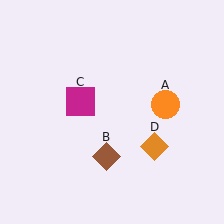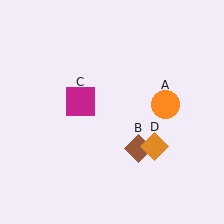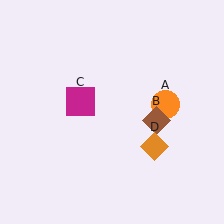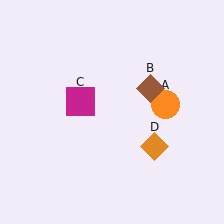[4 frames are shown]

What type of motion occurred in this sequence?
The brown diamond (object B) rotated counterclockwise around the center of the scene.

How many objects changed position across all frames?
1 object changed position: brown diamond (object B).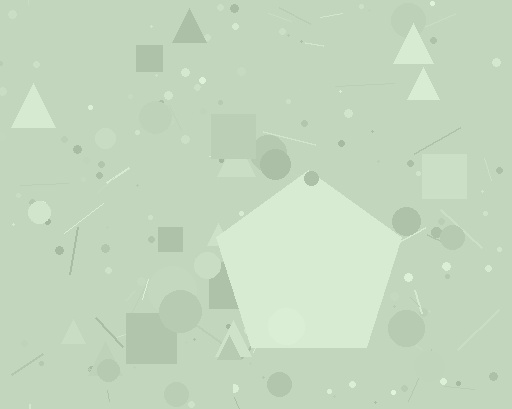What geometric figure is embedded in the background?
A pentagon is embedded in the background.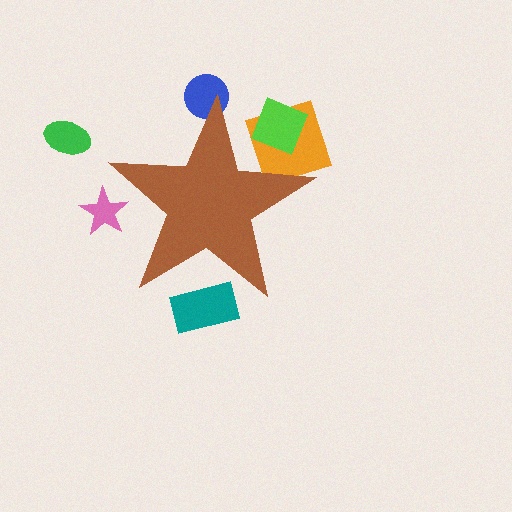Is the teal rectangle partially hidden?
Yes, the teal rectangle is partially hidden behind the brown star.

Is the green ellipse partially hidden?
No, the green ellipse is fully visible.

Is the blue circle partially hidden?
Yes, the blue circle is partially hidden behind the brown star.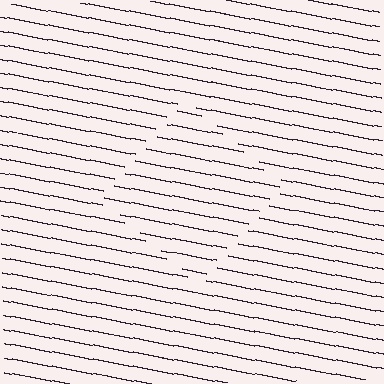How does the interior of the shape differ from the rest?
The interior of the shape contains the same grating, shifted by half a period — the contour is defined by the phase discontinuity where line-ends from the inner and outer gratings abut.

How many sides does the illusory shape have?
4 sides — the line-ends trace a square.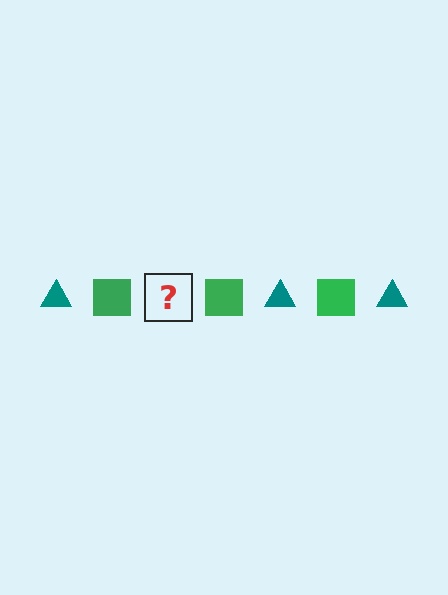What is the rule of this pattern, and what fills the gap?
The rule is that the pattern alternates between teal triangle and green square. The gap should be filled with a teal triangle.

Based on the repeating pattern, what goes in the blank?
The blank should be a teal triangle.